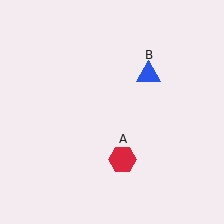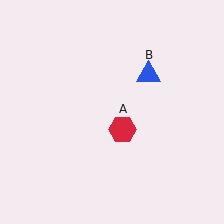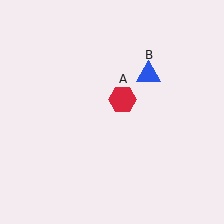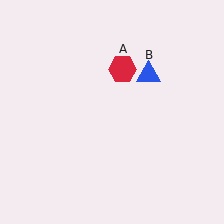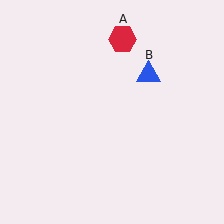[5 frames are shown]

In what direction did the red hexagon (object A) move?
The red hexagon (object A) moved up.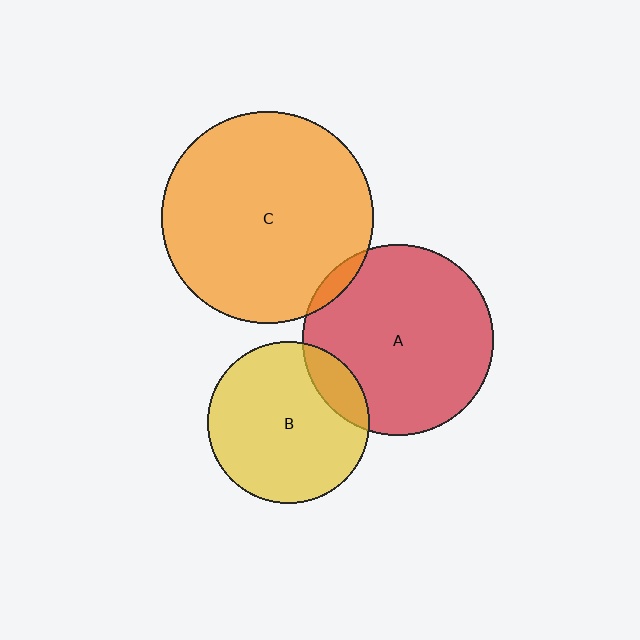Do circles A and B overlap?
Yes.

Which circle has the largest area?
Circle C (orange).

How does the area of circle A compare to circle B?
Approximately 1.4 times.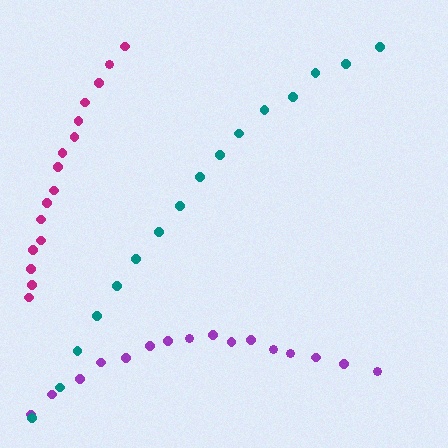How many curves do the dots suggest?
There are 3 distinct paths.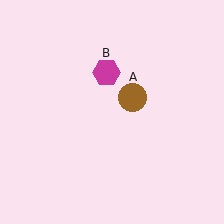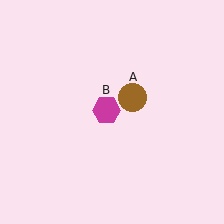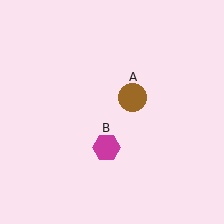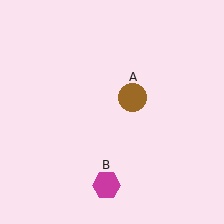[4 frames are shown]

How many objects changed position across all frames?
1 object changed position: magenta hexagon (object B).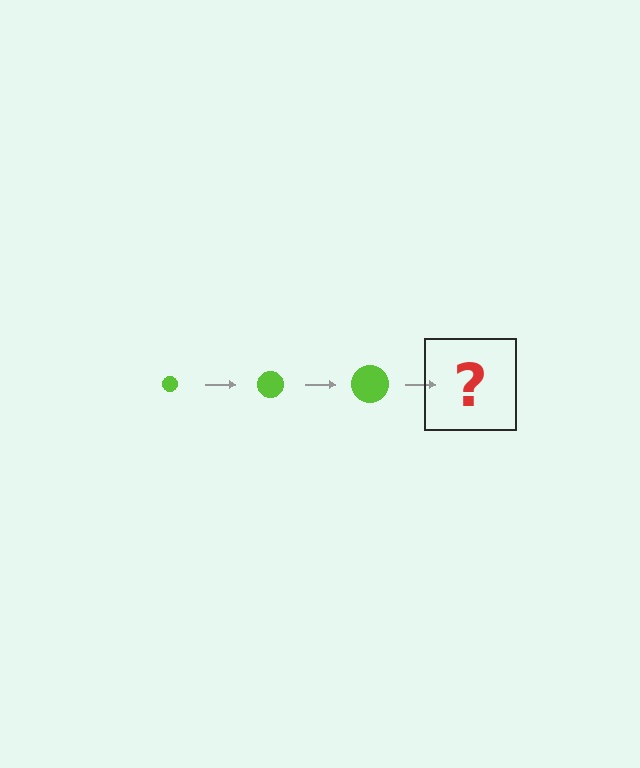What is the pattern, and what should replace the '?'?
The pattern is that the circle gets progressively larger each step. The '?' should be a lime circle, larger than the previous one.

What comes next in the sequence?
The next element should be a lime circle, larger than the previous one.